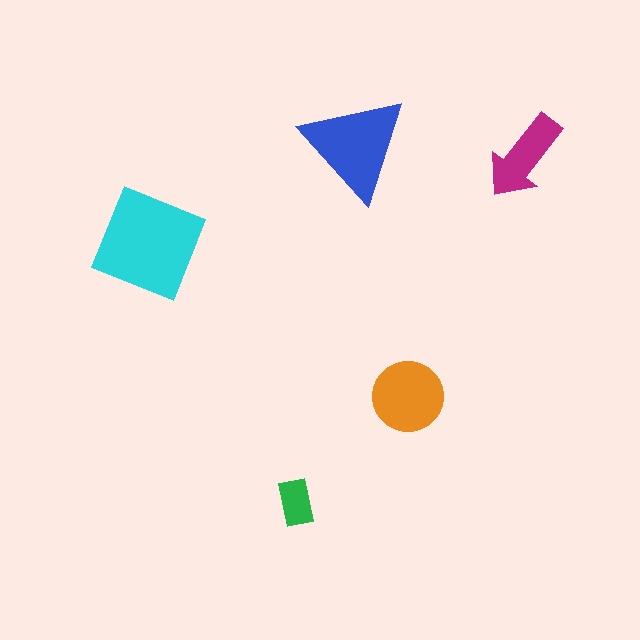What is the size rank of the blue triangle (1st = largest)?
2nd.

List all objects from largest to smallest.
The cyan square, the blue triangle, the orange circle, the magenta arrow, the green rectangle.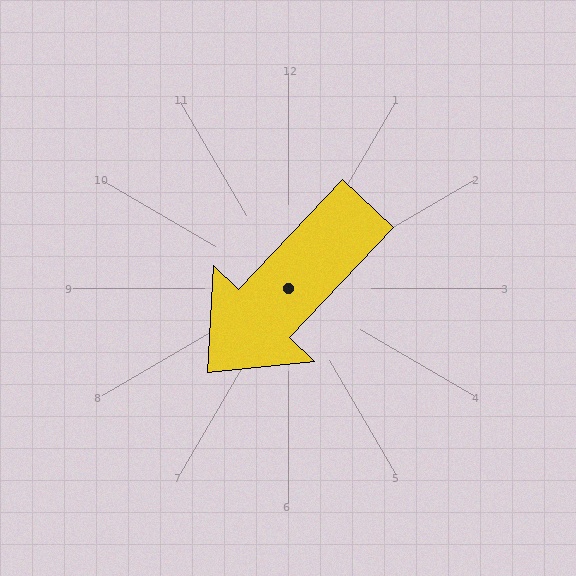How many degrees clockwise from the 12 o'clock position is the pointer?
Approximately 224 degrees.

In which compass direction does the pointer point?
Southwest.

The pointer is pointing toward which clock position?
Roughly 7 o'clock.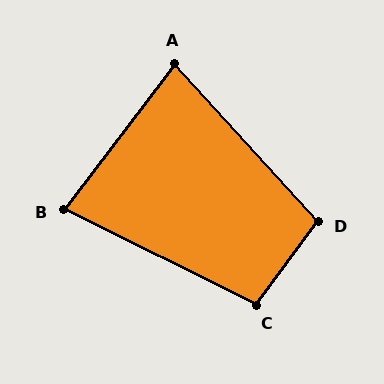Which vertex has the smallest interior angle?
B, at approximately 79 degrees.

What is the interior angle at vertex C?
Approximately 101 degrees (obtuse).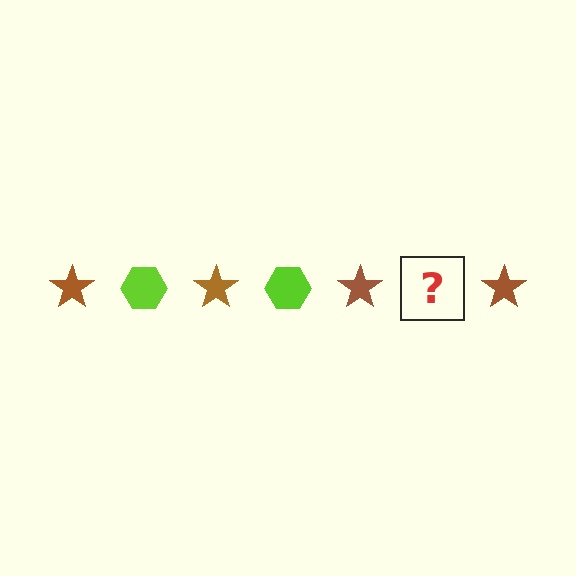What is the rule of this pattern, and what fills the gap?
The rule is that the pattern alternates between brown star and lime hexagon. The gap should be filled with a lime hexagon.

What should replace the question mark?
The question mark should be replaced with a lime hexagon.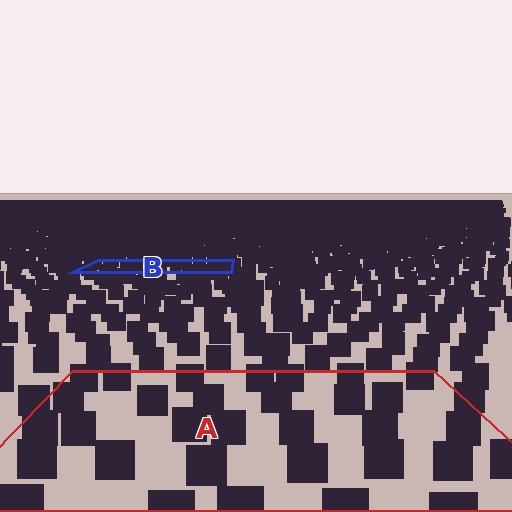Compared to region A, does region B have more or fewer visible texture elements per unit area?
Region B has more texture elements per unit area — they are packed more densely because it is farther away.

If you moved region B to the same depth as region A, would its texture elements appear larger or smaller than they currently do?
They would appear larger. At a closer depth, the same texture elements are projected at a bigger on-screen size.